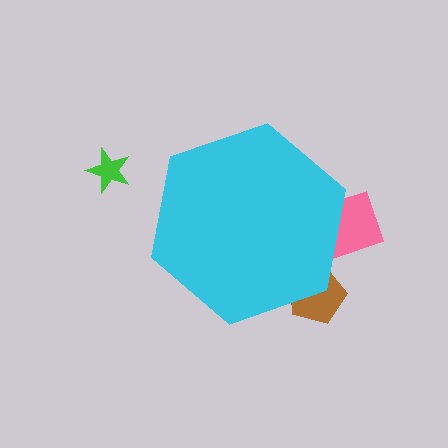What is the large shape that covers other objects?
A cyan hexagon.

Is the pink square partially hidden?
Yes, the pink square is partially hidden behind the cyan hexagon.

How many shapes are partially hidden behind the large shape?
2 shapes are partially hidden.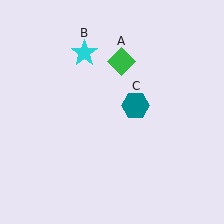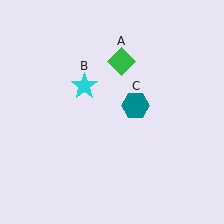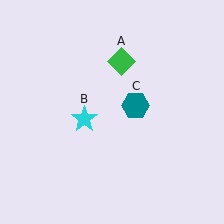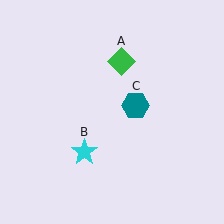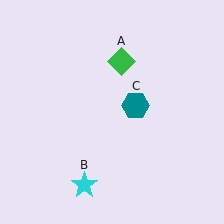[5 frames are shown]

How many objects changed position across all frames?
1 object changed position: cyan star (object B).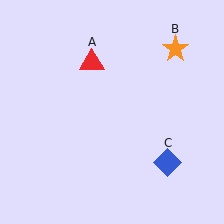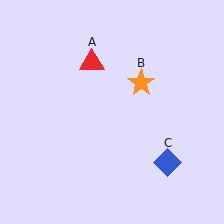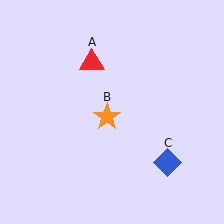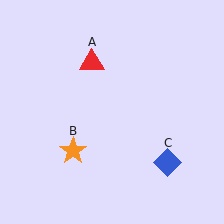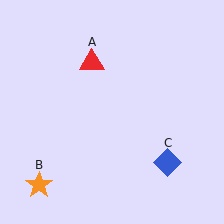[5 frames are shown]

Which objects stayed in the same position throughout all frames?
Red triangle (object A) and blue diamond (object C) remained stationary.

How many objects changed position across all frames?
1 object changed position: orange star (object B).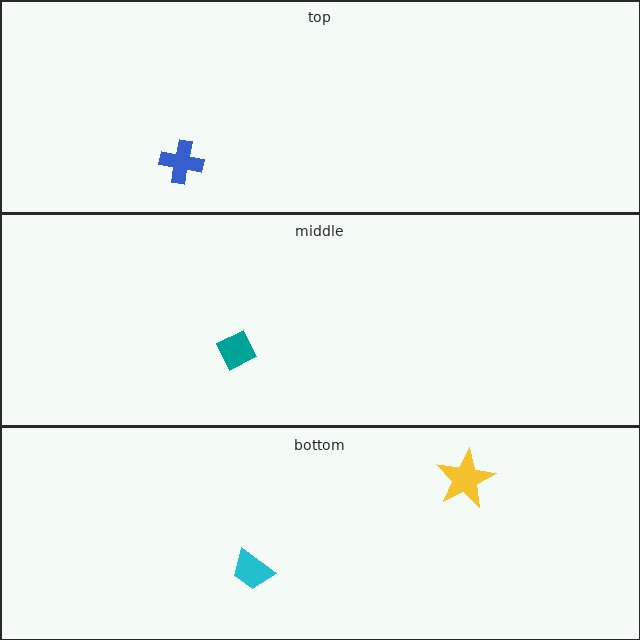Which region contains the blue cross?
The top region.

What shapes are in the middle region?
The teal diamond.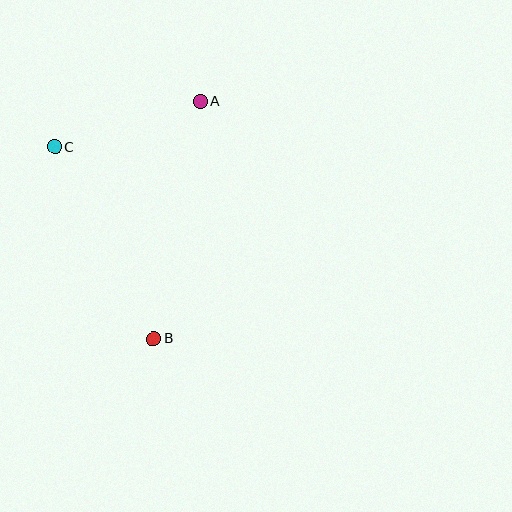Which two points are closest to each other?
Points A and C are closest to each other.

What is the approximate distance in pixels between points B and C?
The distance between B and C is approximately 216 pixels.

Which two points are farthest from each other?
Points A and B are farthest from each other.